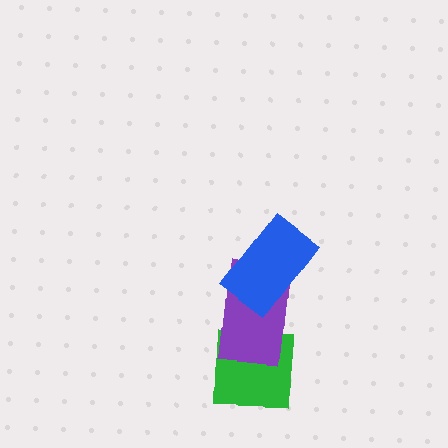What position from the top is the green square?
The green square is 3rd from the top.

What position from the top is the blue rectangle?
The blue rectangle is 1st from the top.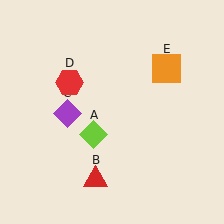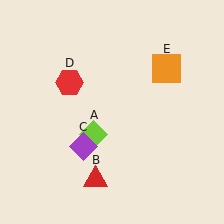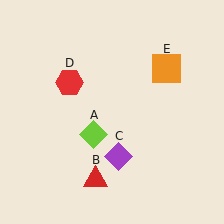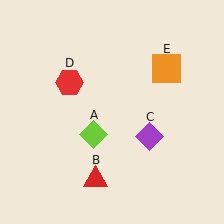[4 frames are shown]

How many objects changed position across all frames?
1 object changed position: purple diamond (object C).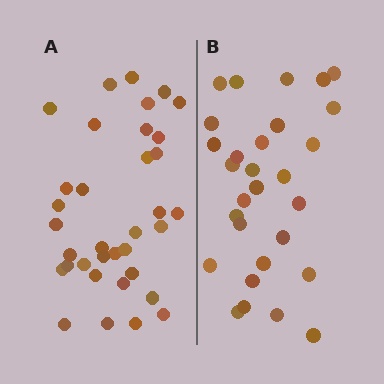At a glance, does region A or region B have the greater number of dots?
Region A (the left region) has more dots.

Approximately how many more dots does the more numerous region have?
Region A has about 6 more dots than region B.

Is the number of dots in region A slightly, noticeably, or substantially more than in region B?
Region A has only slightly more — the two regions are fairly close. The ratio is roughly 1.2 to 1.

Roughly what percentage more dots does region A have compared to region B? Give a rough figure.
About 20% more.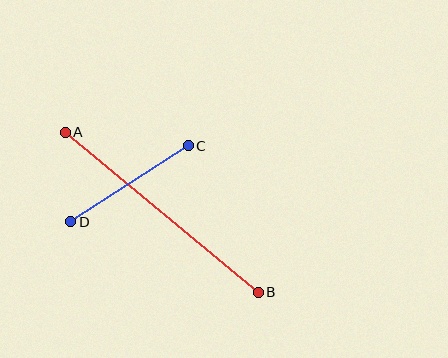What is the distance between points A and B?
The distance is approximately 250 pixels.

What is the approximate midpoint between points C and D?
The midpoint is at approximately (130, 184) pixels.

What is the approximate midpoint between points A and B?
The midpoint is at approximately (162, 212) pixels.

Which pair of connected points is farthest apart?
Points A and B are farthest apart.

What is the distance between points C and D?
The distance is approximately 140 pixels.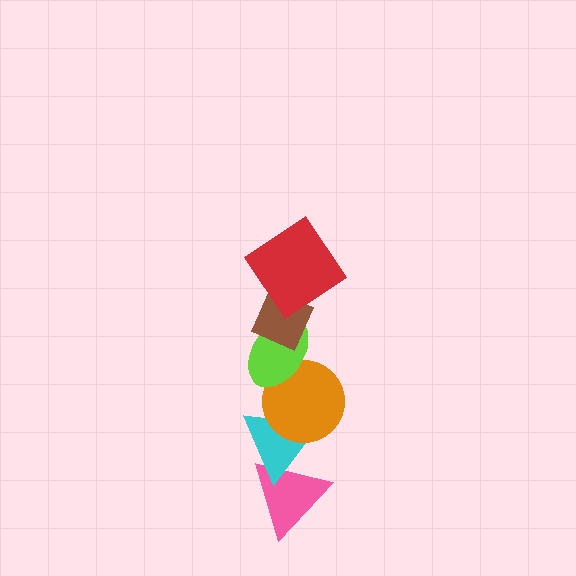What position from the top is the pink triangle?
The pink triangle is 6th from the top.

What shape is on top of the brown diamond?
The red diamond is on top of the brown diamond.